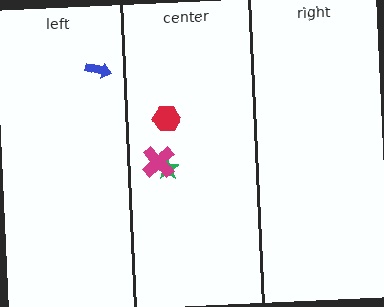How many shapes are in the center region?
3.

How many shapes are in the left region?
1.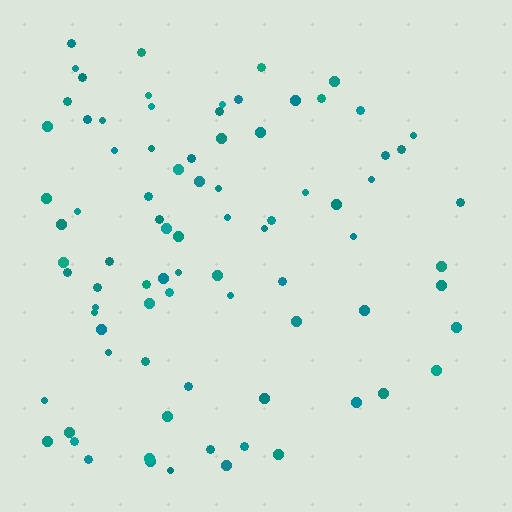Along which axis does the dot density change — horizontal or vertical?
Horizontal.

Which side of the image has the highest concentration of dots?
The left.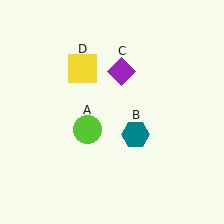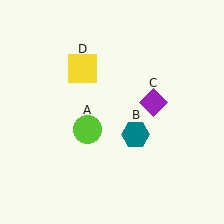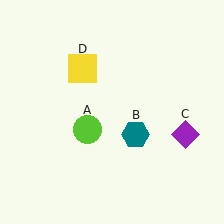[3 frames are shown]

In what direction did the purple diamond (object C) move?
The purple diamond (object C) moved down and to the right.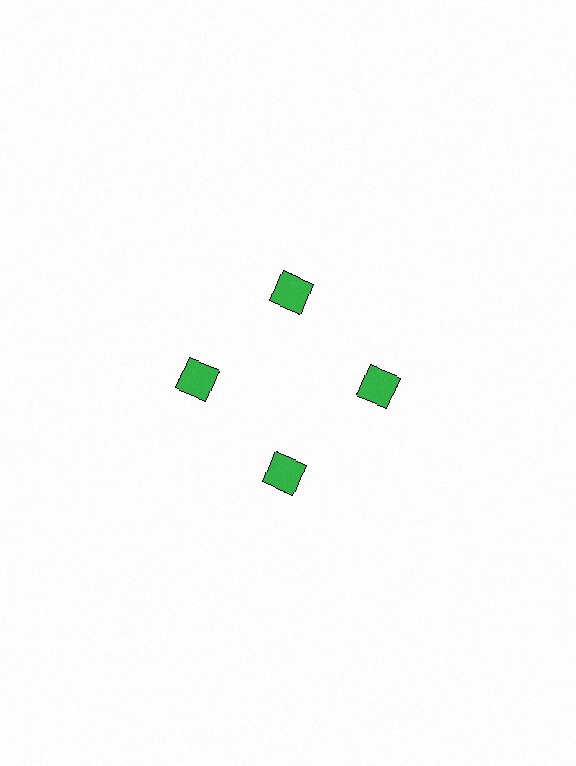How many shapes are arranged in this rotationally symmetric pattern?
There are 4 shapes, arranged in 4 groups of 1.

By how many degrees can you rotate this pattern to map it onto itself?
The pattern maps onto itself every 90 degrees of rotation.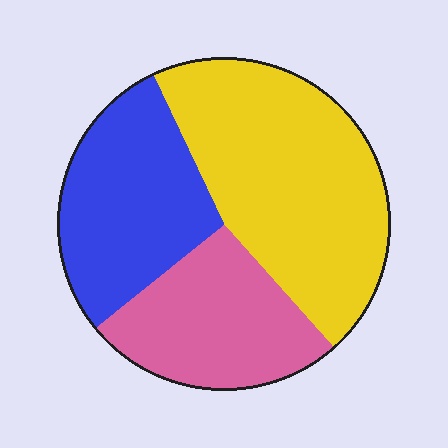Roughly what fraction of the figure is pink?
Pink takes up about one quarter (1/4) of the figure.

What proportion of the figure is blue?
Blue covers 29% of the figure.